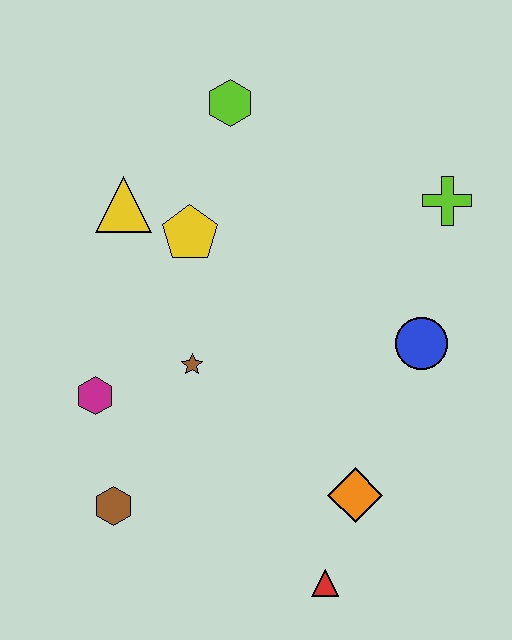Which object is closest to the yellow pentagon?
The yellow triangle is closest to the yellow pentagon.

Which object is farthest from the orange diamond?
The lime hexagon is farthest from the orange diamond.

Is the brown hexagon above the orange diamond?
No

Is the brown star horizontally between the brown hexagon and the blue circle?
Yes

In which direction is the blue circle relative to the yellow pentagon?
The blue circle is to the right of the yellow pentagon.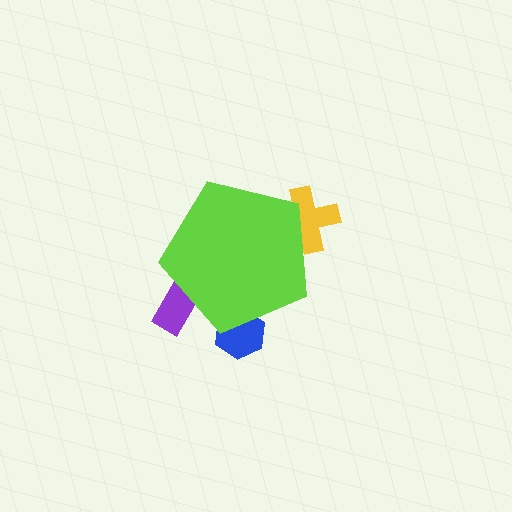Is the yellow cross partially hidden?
Yes, the yellow cross is partially hidden behind the lime pentagon.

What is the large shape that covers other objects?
A lime pentagon.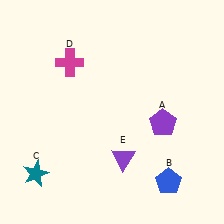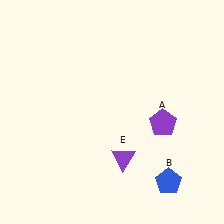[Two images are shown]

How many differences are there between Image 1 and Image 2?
There are 2 differences between the two images.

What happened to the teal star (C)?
The teal star (C) was removed in Image 2. It was in the bottom-left area of Image 1.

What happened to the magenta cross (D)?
The magenta cross (D) was removed in Image 2. It was in the top-left area of Image 1.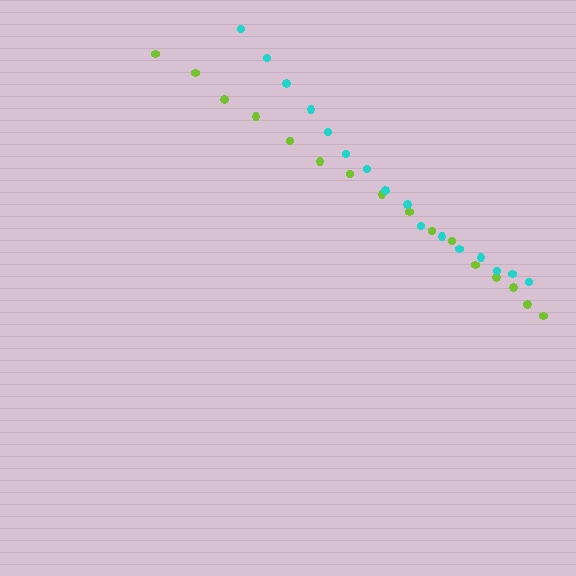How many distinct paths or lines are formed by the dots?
There are 2 distinct paths.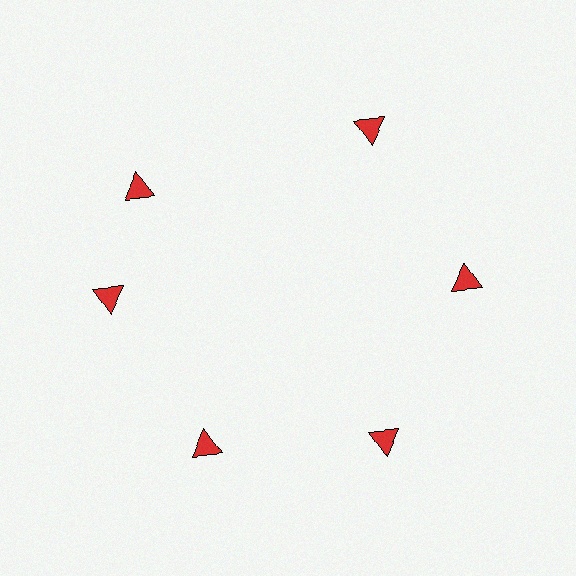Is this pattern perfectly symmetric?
No. The 6 red triangles are arranged in a ring, but one element near the 11 o'clock position is rotated out of alignment along the ring, breaking the 6-fold rotational symmetry.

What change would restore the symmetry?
The symmetry would be restored by rotating it back into even spacing with its neighbors so that all 6 triangles sit at equal angles and equal distance from the center.